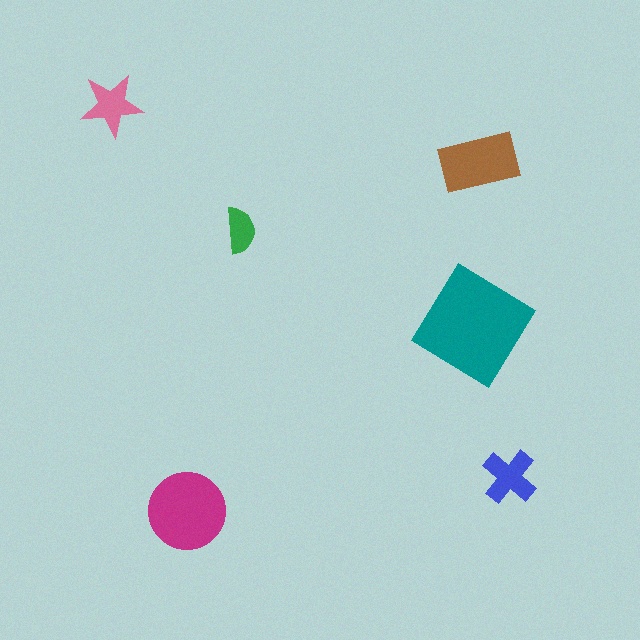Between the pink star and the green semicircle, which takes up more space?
The pink star.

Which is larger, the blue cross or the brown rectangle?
The brown rectangle.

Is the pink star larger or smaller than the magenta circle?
Smaller.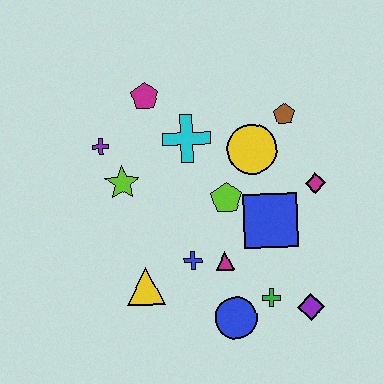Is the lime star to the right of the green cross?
No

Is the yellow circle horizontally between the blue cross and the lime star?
No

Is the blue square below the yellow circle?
Yes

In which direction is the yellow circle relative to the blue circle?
The yellow circle is above the blue circle.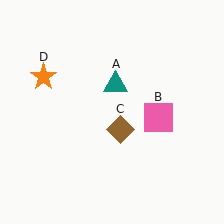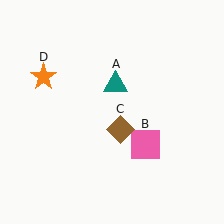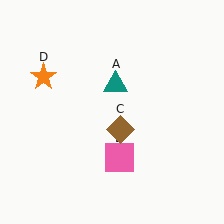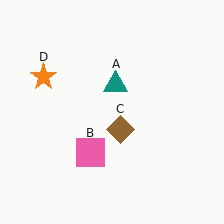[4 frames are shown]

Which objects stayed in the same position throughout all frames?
Teal triangle (object A) and brown diamond (object C) and orange star (object D) remained stationary.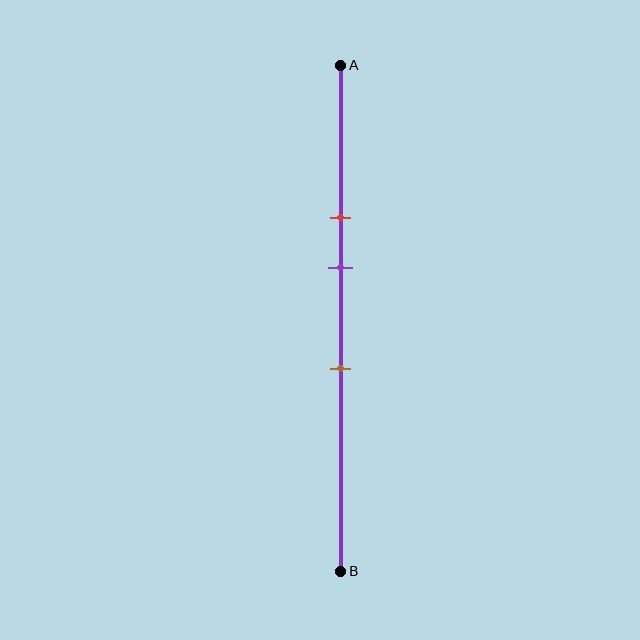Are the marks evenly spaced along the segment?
Yes, the marks are approximately evenly spaced.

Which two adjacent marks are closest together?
The red and purple marks are the closest adjacent pair.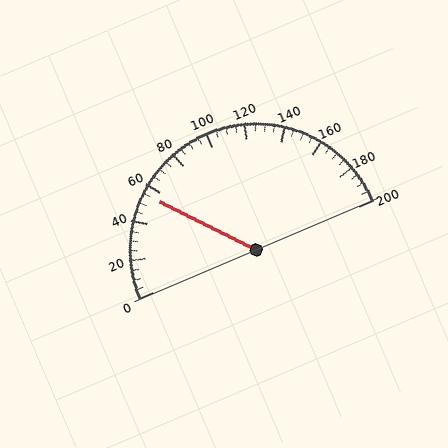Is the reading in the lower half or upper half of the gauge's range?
The reading is in the lower half of the range (0 to 200).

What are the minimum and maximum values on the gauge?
The gauge ranges from 0 to 200.